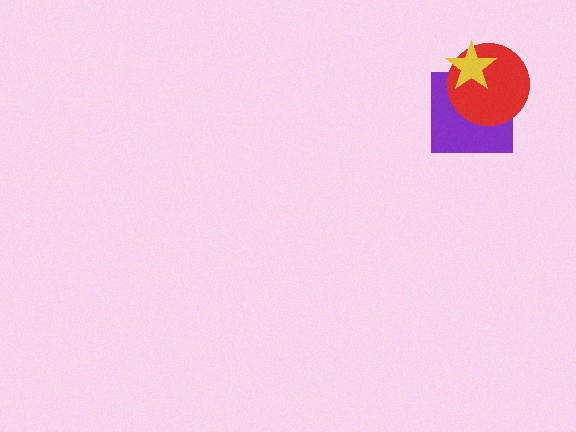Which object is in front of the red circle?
The yellow star is in front of the red circle.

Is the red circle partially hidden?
Yes, it is partially covered by another shape.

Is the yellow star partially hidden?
No, no other shape covers it.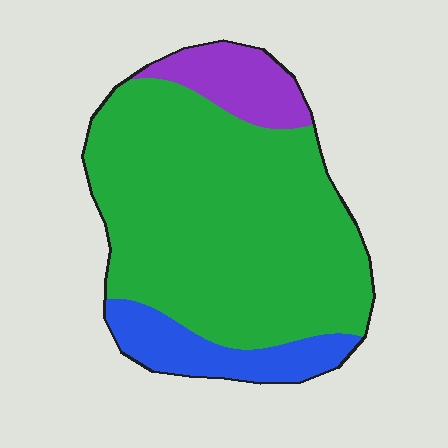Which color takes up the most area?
Green, at roughly 75%.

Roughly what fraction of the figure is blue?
Blue covers 14% of the figure.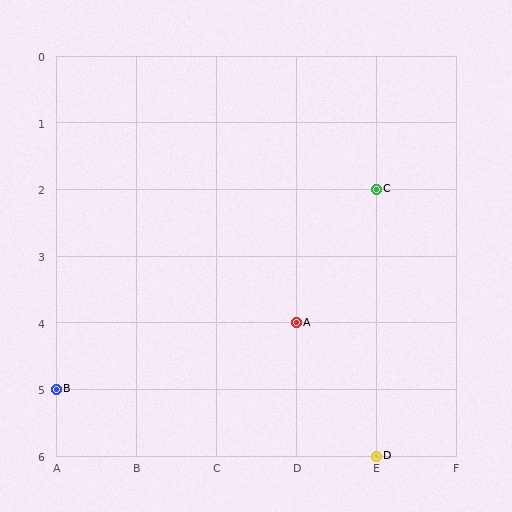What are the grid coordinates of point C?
Point C is at grid coordinates (E, 2).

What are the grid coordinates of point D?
Point D is at grid coordinates (E, 6).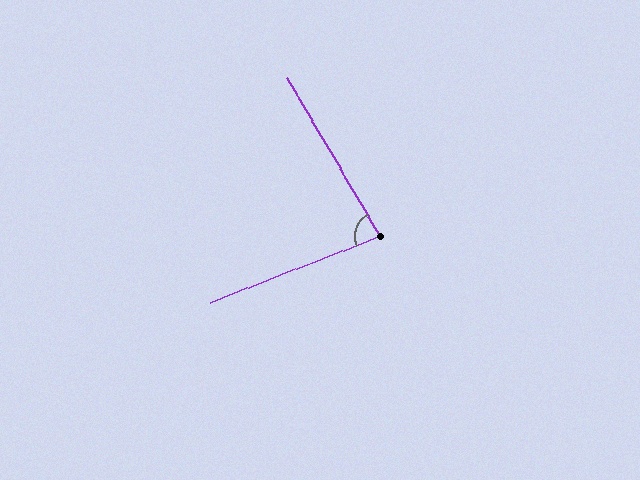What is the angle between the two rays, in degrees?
Approximately 81 degrees.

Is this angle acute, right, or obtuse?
It is acute.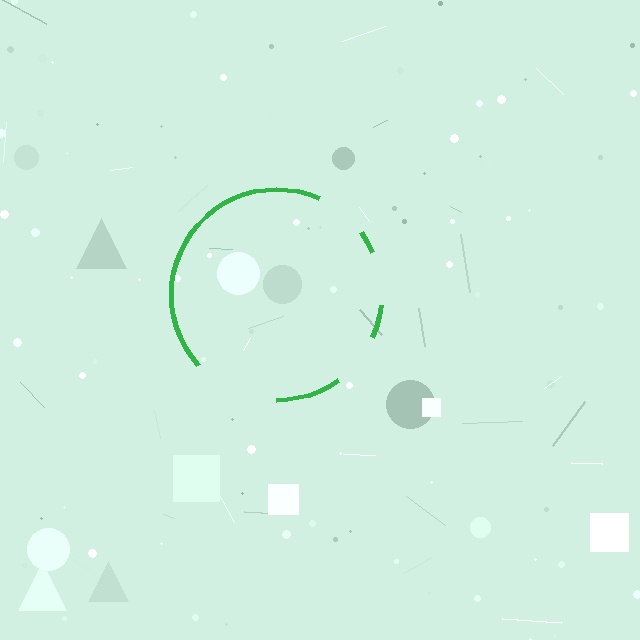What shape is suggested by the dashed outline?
The dashed outline suggests a circle.